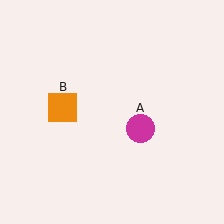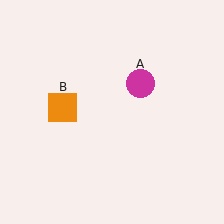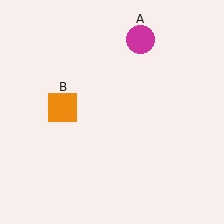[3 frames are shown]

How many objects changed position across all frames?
1 object changed position: magenta circle (object A).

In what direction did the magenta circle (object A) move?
The magenta circle (object A) moved up.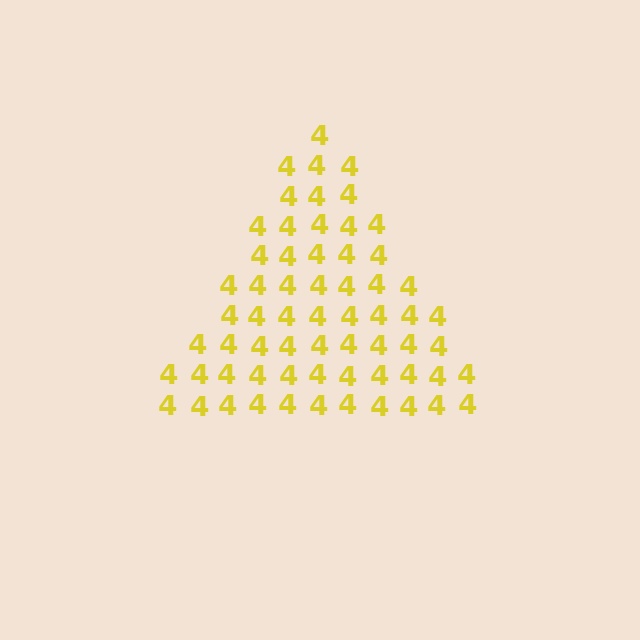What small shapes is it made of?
It is made of small digit 4's.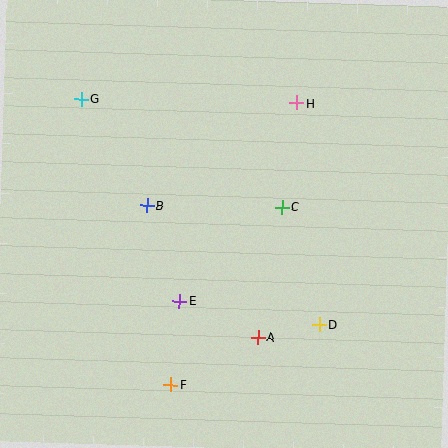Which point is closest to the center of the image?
Point C at (282, 207) is closest to the center.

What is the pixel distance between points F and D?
The distance between F and D is 160 pixels.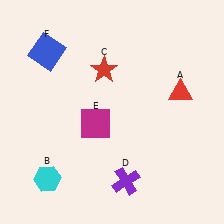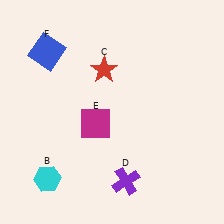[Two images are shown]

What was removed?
The red triangle (A) was removed in Image 2.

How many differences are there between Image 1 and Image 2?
There is 1 difference between the two images.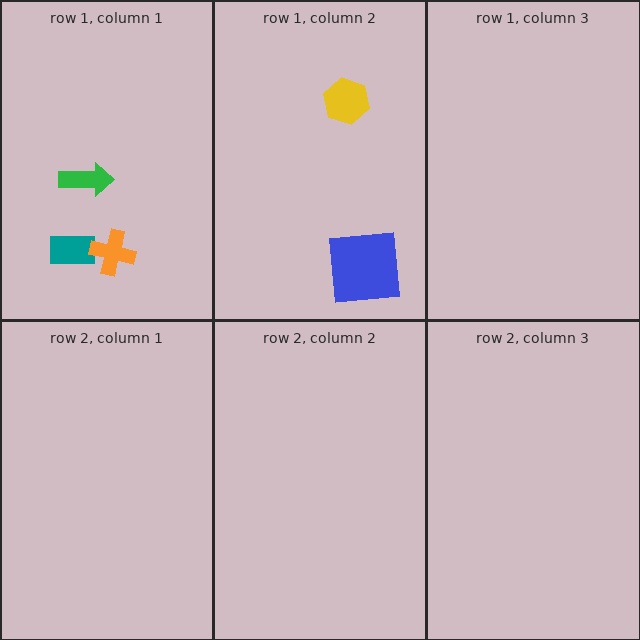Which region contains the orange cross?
The row 1, column 1 region.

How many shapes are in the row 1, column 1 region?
3.